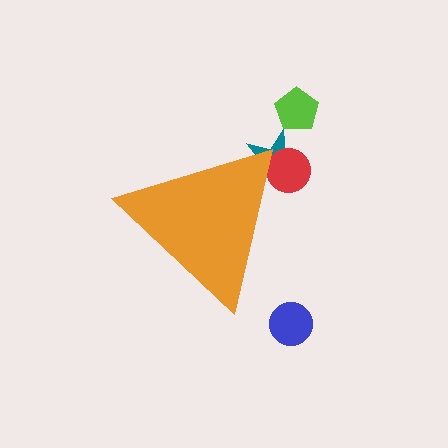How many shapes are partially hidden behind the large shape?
2 shapes are partially hidden.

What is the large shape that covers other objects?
An orange triangle.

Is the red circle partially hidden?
Yes, the red circle is partially hidden behind the orange triangle.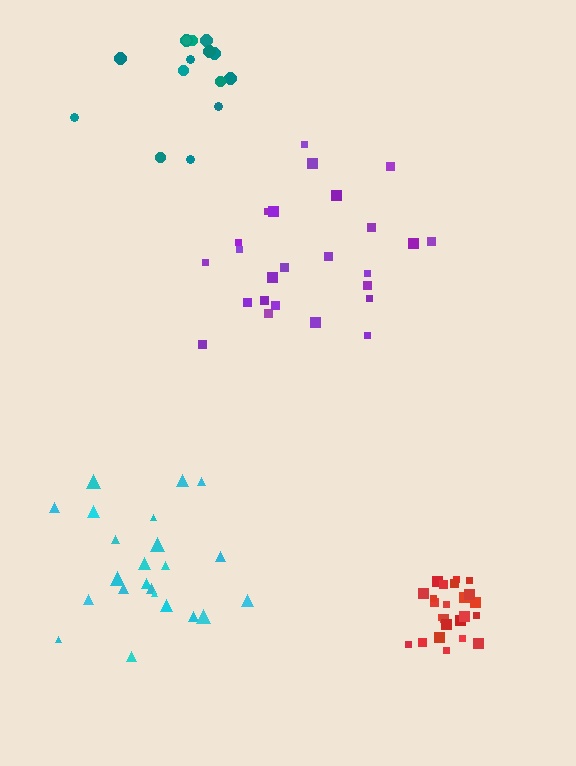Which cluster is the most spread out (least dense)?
Teal.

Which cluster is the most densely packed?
Red.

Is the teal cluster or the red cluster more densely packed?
Red.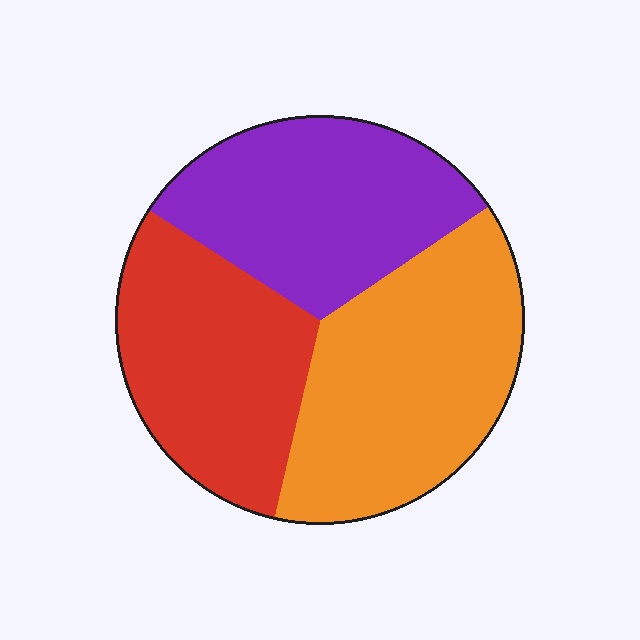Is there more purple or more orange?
Orange.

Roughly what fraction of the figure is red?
Red covers about 30% of the figure.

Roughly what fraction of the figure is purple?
Purple takes up about one third (1/3) of the figure.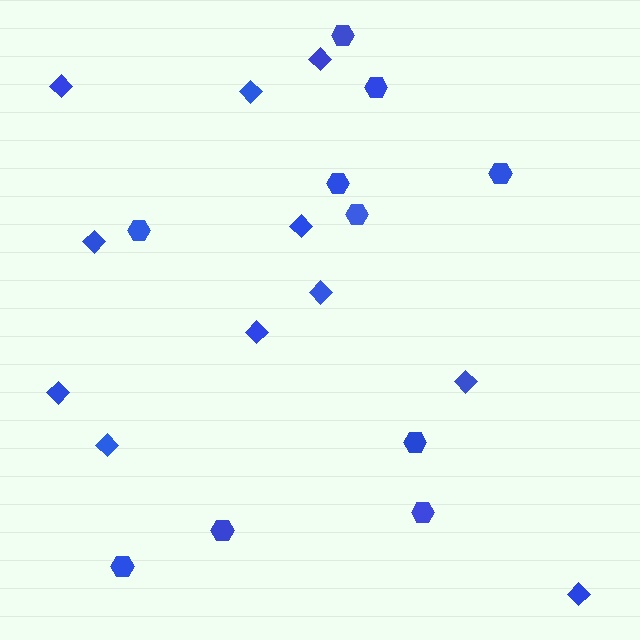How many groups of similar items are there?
There are 2 groups: one group of hexagons (10) and one group of diamonds (11).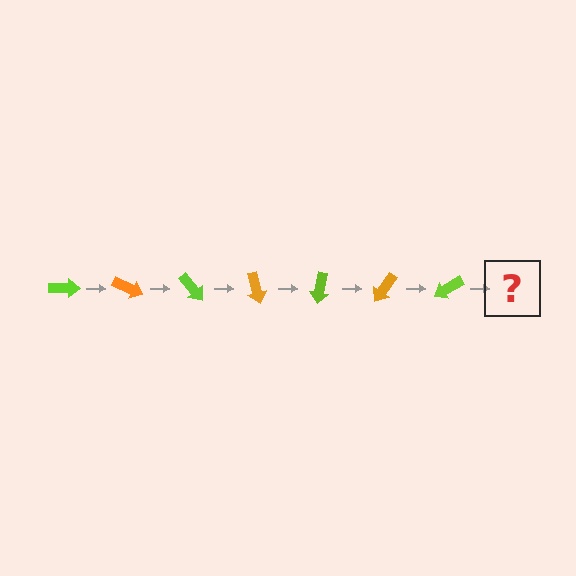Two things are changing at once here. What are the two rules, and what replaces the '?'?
The two rules are that it rotates 25 degrees each step and the color cycles through lime and orange. The '?' should be an orange arrow, rotated 175 degrees from the start.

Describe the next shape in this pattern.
It should be an orange arrow, rotated 175 degrees from the start.